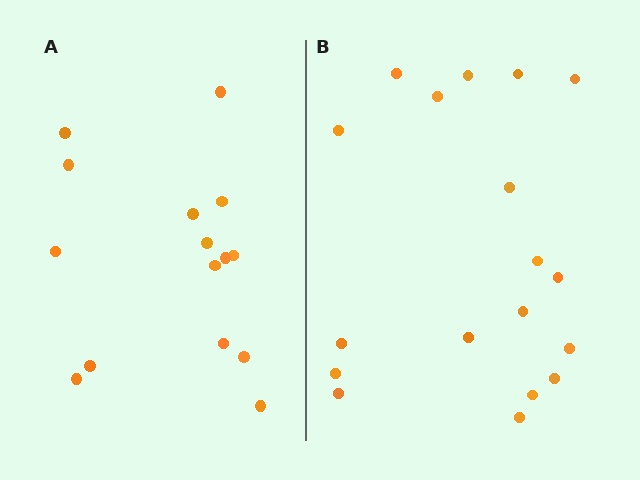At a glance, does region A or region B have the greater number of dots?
Region B (the right region) has more dots.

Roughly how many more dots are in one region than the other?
Region B has just a few more — roughly 2 or 3 more dots than region A.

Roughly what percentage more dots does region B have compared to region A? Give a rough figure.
About 20% more.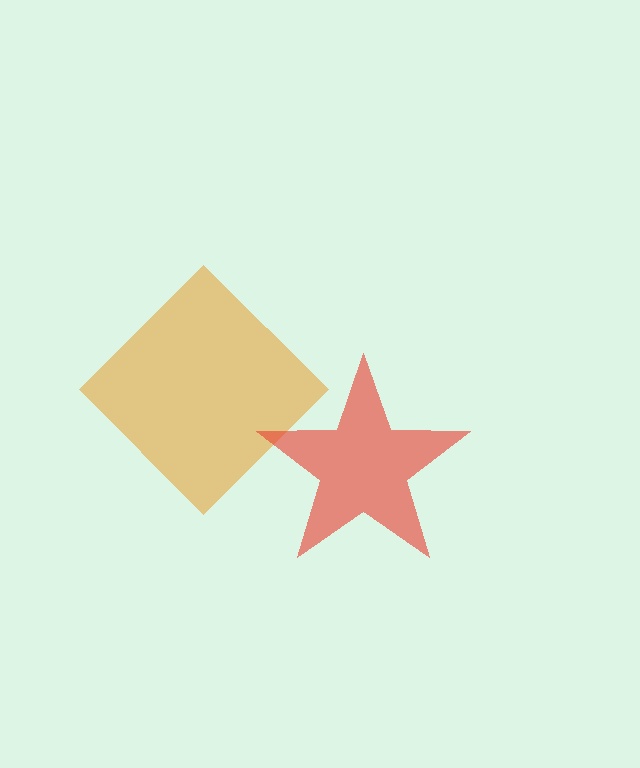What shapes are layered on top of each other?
The layered shapes are: an orange diamond, a red star.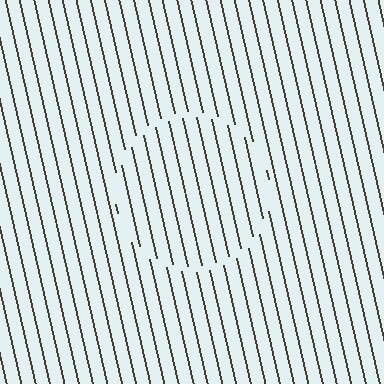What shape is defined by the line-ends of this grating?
An illusory circle. The interior of the shape contains the same grating, shifted by half a period — the contour is defined by the phase discontinuity where line-ends from the inner and outer gratings abut.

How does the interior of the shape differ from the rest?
The interior of the shape contains the same grating, shifted by half a period — the contour is defined by the phase discontinuity where line-ends from the inner and outer gratings abut.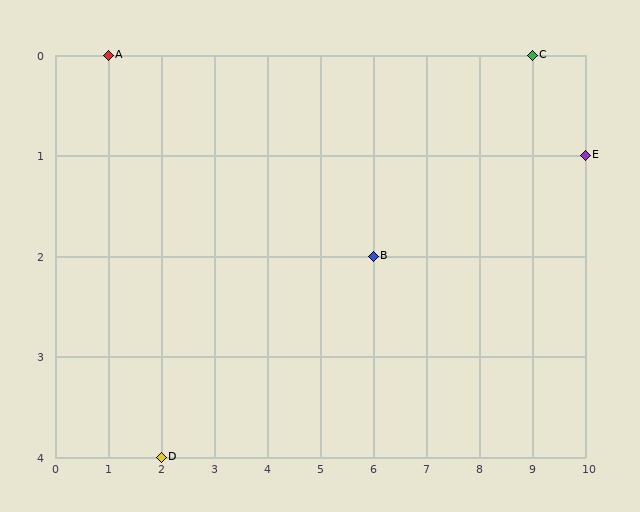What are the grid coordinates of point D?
Point D is at grid coordinates (2, 4).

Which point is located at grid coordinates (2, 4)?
Point D is at (2, 4).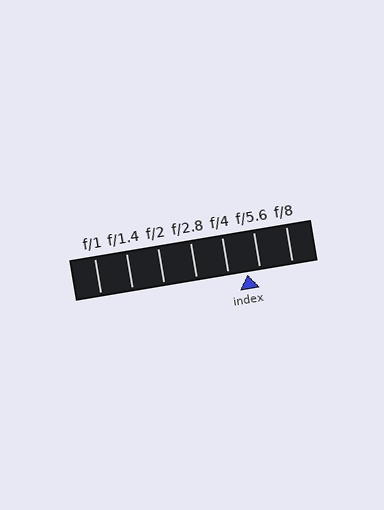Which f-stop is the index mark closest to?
The index mark is closest to f/5.6.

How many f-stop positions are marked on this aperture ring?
There are 7 f-stop positions marked.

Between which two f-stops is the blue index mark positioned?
The index mark is between f/4 and f/5.6.